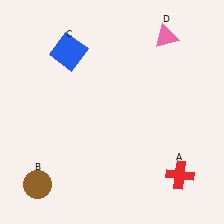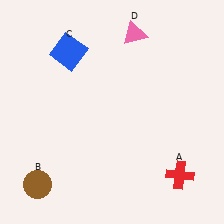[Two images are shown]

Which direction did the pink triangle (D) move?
The pink triangle (D) moved left.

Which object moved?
The pink triangle (D) moved left.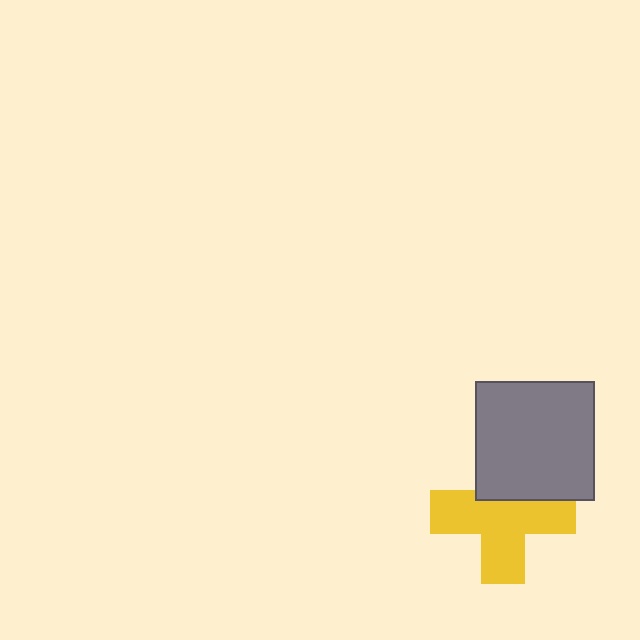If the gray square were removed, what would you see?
You would see the complete yellow cross.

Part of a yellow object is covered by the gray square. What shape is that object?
It is a cross.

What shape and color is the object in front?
The object in front is a gray square.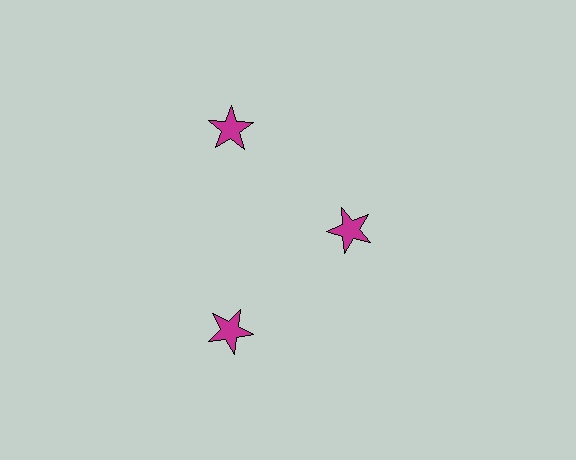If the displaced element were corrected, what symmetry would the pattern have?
It would have 3-fold rotational symmetry — the pattern would map onto itself every 120 degrees.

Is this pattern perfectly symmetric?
No. The 3 magenta stars are arranged in a ring, but one element near the 3 o'clock position is pulled inward toward the center, breaking the 3-fold rotational symmetry.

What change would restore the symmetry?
The symmetry would be restored by moving it outward, back onto the ring so that all 3 stars sit at equal angles and equal distance from the center.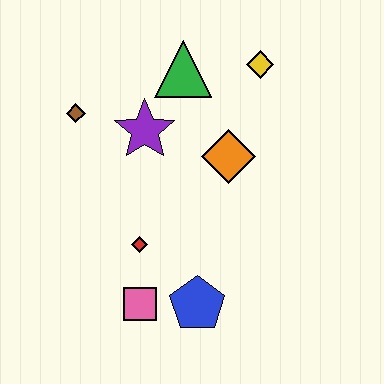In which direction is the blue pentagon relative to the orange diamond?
The blue pentagon is below the orange diamond.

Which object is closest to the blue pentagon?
The pink square is closest to the blue pentagon.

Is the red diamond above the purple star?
No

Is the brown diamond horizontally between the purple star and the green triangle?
No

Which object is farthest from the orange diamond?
The pink square is farthest from the orange diamond.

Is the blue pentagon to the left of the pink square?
No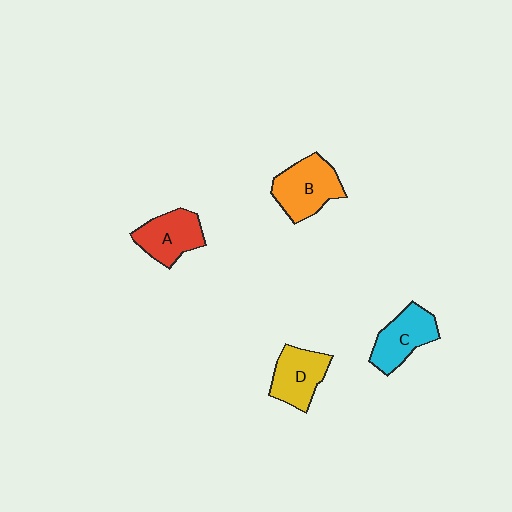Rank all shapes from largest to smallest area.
From largest to smallest: B (orange), C (cyan), A (red), D (yellow).